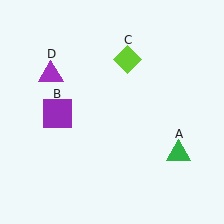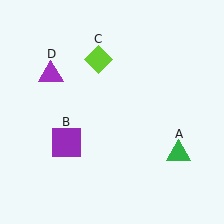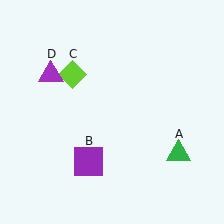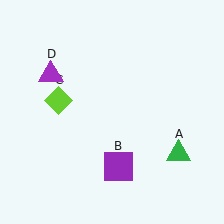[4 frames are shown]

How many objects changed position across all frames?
2 objects changed position: purple square (object B), lime diamond (object C).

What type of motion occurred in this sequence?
The purple square (object B), lime diamond (object C) rotated counterclockwise around the center of the scene.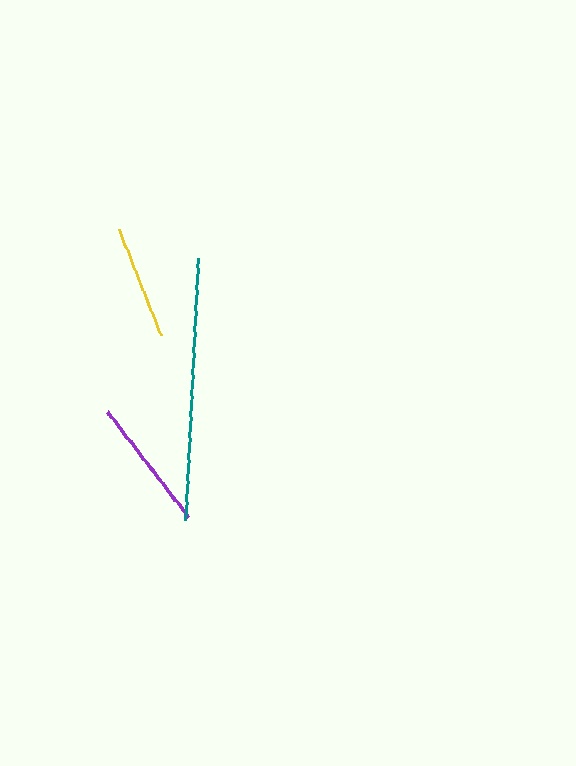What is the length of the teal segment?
The teal segment is approximately 262 pixels long.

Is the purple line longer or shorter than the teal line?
The teal line is longer than the purple line.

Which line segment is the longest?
The teal line is the longest at approximately 262 pixels.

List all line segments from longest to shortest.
From longest to shortest: teal, purple, yellow.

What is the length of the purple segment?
The purple segment is approximately 132 pixels long.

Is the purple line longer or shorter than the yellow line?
The purple line is longer than the yellow line.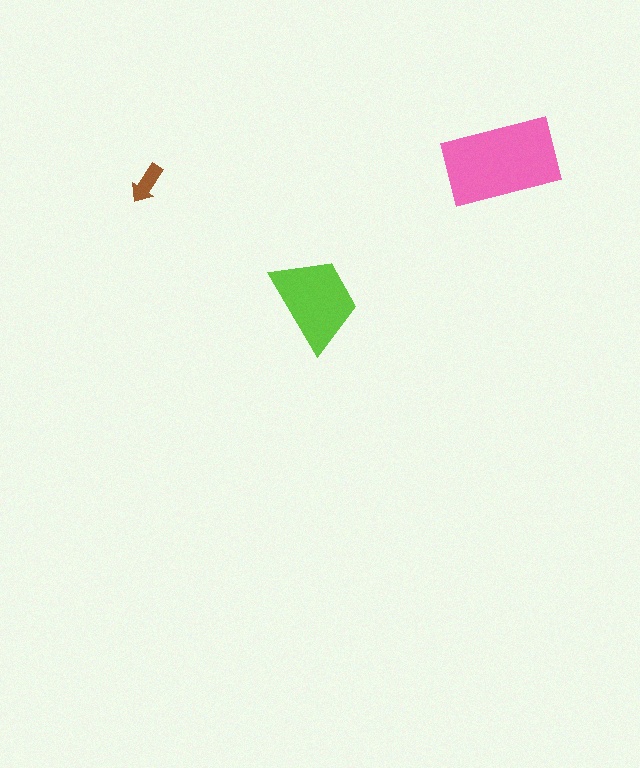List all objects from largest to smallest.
The pink rectangle, the lime trapezoid, the brown arrow.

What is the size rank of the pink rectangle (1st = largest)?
1st.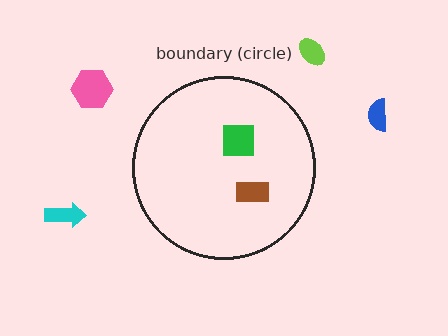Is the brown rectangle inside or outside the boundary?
Inside.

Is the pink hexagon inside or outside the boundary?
Outside.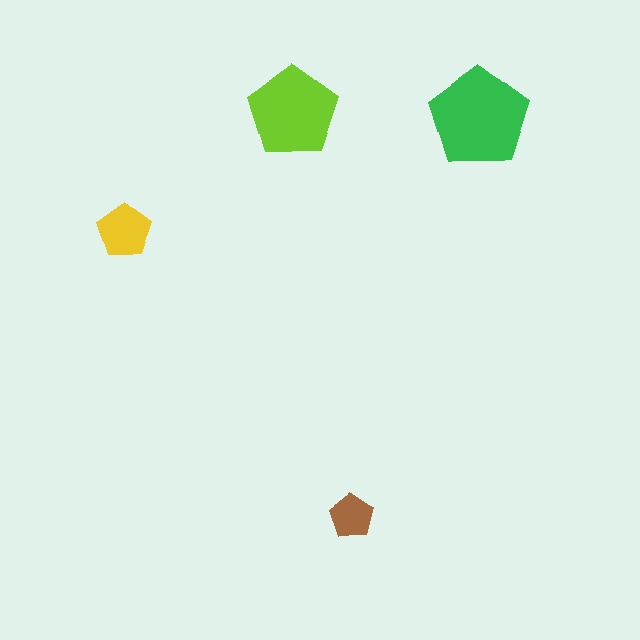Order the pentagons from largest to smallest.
the green one, the lime one, the yellow one, the brown one.